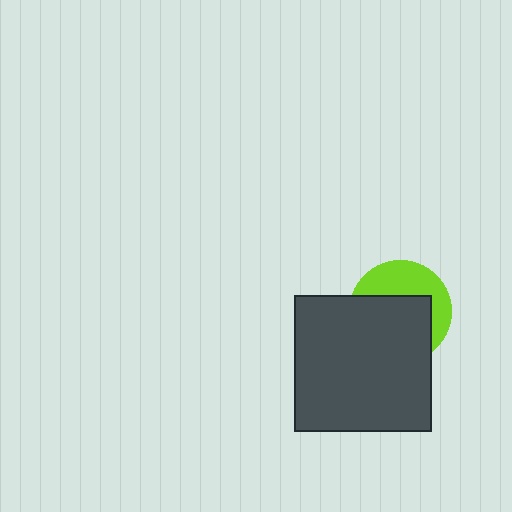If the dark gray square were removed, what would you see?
You would see the complete lime circle.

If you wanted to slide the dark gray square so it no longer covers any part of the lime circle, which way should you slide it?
Slide it toward the lower-left — that is the most direct way to separate the two shapes.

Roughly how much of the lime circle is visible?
A small part of it is visible (roughly 41%).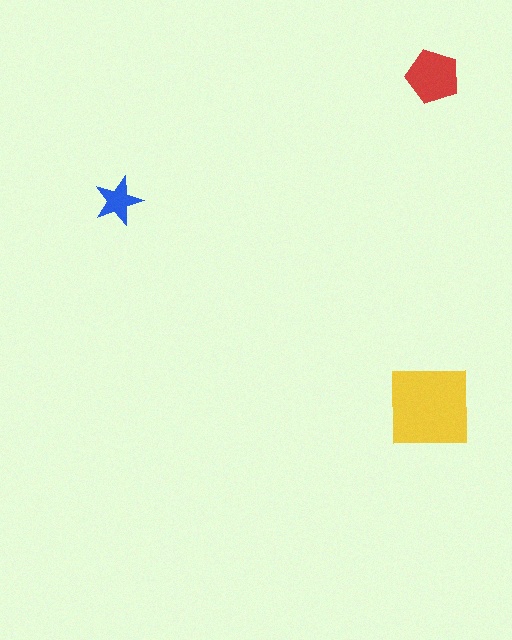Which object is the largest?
The yellow square.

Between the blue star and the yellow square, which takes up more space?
The yellow square.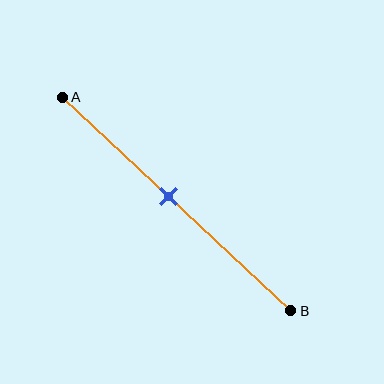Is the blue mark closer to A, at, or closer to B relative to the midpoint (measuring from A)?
The blue mark is closer to point A than the midpoint of segment AB.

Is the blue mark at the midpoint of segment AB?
No, the mark is at about 45% from A, not at the 50% midpoint.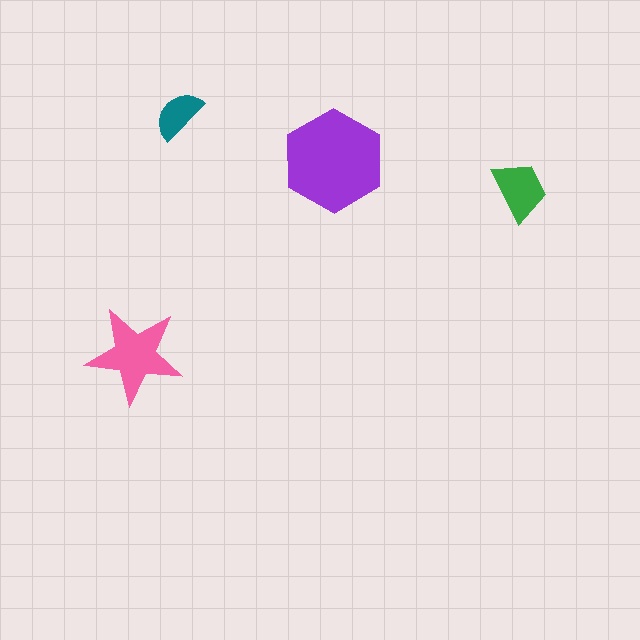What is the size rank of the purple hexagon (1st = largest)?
1st.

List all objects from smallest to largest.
The teal semicircle, the green trapezoid, the pink star, the purple hexagon.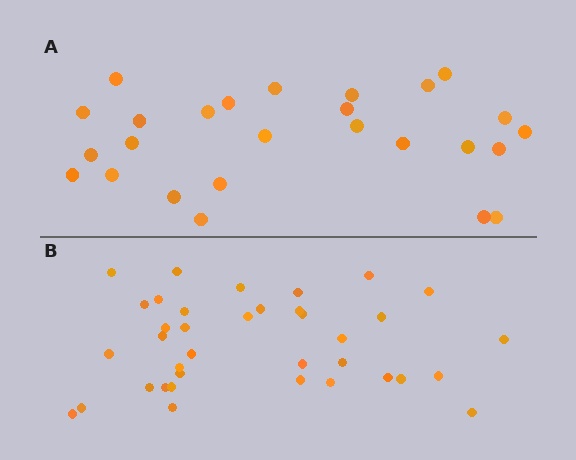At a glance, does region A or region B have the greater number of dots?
Region B (the bottom region) has more dots.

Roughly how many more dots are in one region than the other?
Region B has roughly 12 or so more dots than region A.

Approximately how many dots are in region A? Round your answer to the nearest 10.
About 30 dots. (The exact count is 26, which rounds to 30.)